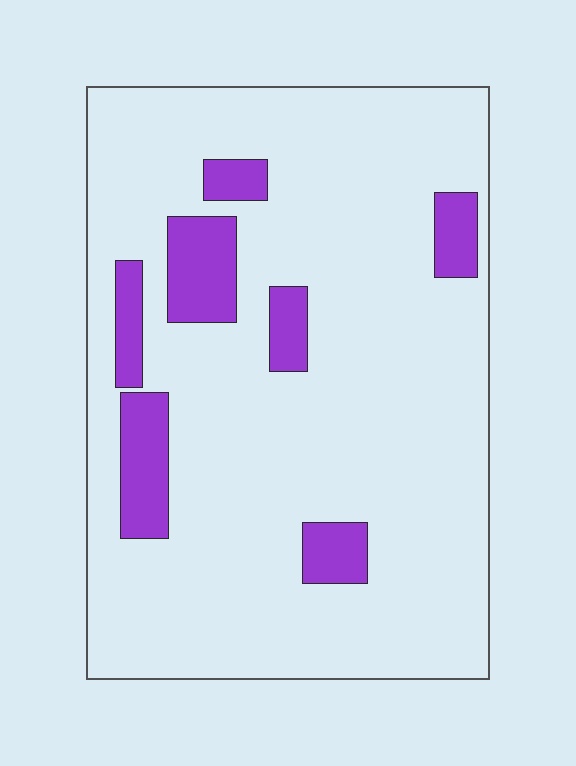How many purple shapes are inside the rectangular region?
7.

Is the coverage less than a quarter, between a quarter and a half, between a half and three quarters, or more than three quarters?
Less than a quarter.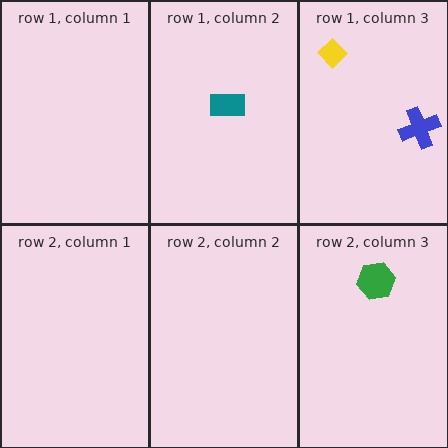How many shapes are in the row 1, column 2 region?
1.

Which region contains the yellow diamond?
The row 1, column 3 region.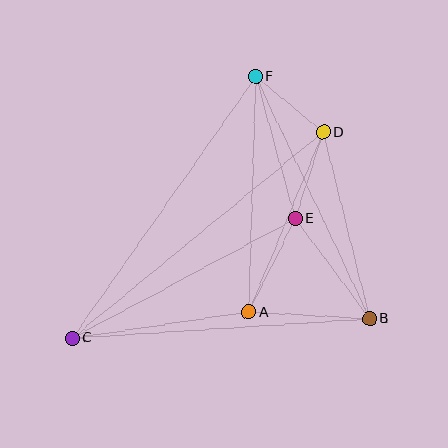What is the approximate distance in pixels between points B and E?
The distance between B and E is approximately 124 pixels.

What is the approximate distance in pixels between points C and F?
The distance between C and F is approximately 320 pixels.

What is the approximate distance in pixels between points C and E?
The distance between C and E is approximately 253 pixels.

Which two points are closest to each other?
Points D and F are closest to each other.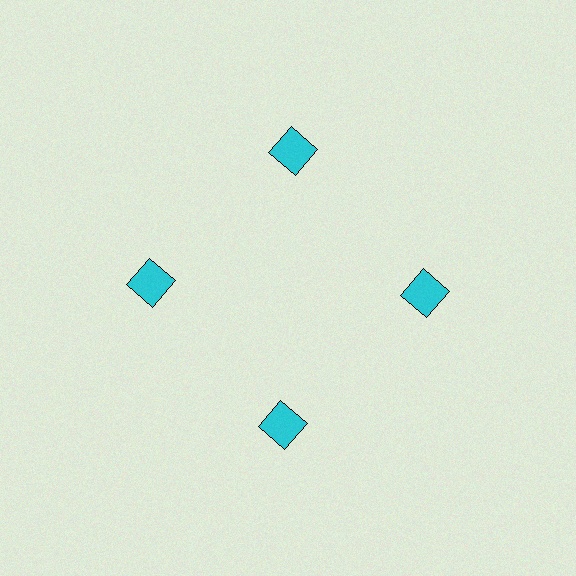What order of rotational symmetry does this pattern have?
This pattern has 4-fold rotational symmetry.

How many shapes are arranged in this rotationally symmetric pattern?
There are 4 shapes, arranged in 4 groups of 1.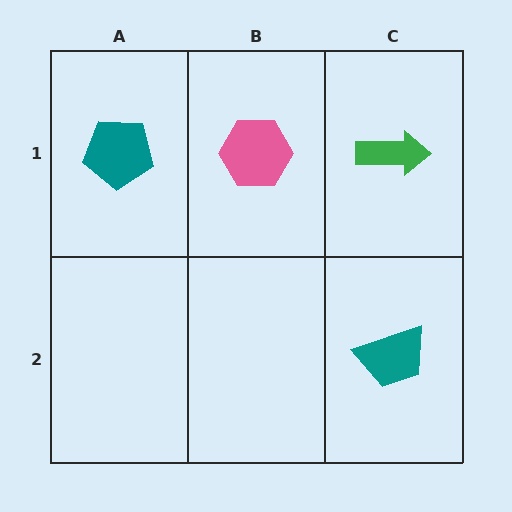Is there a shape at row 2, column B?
No, that cell is empty.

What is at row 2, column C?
A teal trapezoid.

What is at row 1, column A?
A teal pentagon.